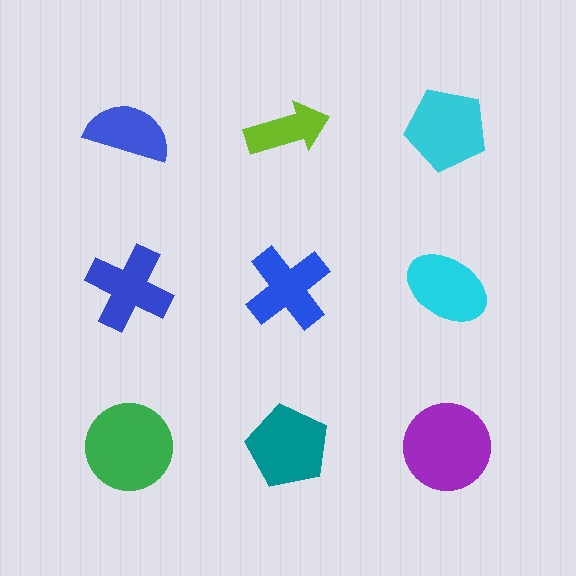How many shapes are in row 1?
3 shapes.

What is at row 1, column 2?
A lime arrow.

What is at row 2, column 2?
A blue cross.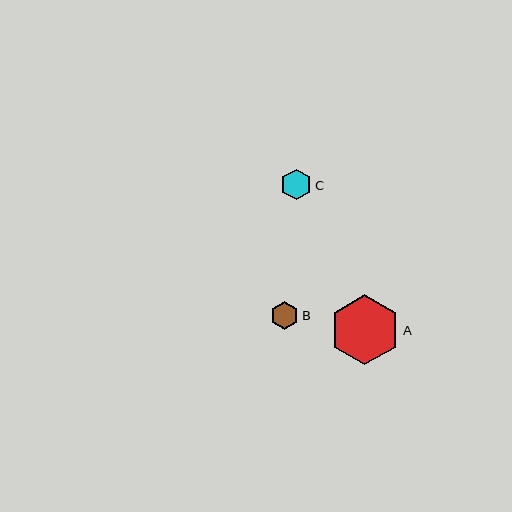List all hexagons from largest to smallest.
From largest to smallest: A, C, B.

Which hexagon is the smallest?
Hexagon B is the smallest with a size of approximately 28 pixels.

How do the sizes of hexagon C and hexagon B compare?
Hexagon C and hexagon B are approximately the same size.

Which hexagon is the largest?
Hexagon A is the largest with a size of approximately 70 pixels.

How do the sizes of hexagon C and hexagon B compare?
Hexagon C and hexagon B are approximately the same size.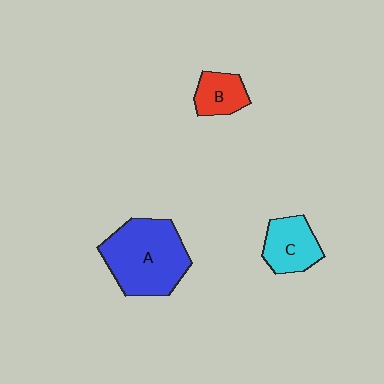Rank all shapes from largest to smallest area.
From largest to smallest: A (blue), C (cyan), B (red).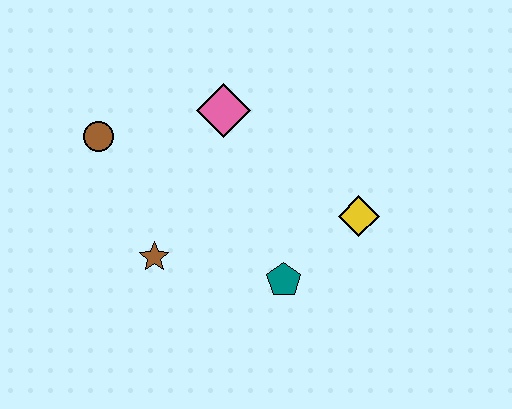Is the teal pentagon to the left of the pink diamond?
No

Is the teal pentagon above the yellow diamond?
No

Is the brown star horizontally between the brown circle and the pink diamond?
Yes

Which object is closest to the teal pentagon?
The yellow diamond is closest to the teal pentagon.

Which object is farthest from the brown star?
The yellow diamond is farthest from the brown star.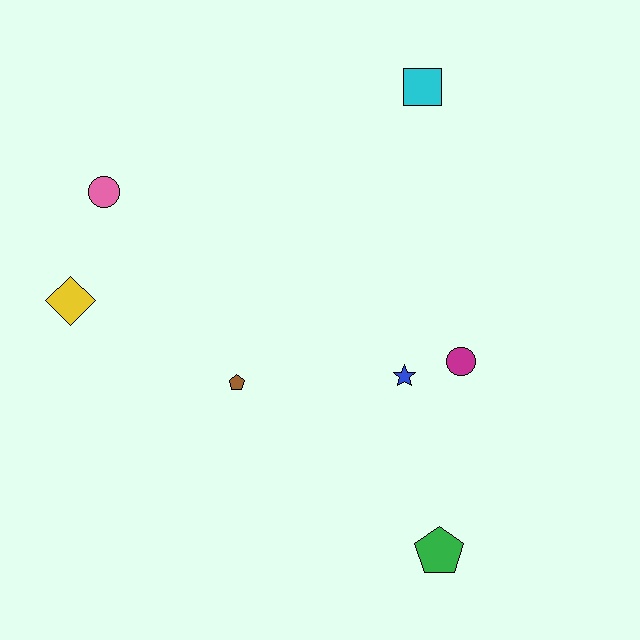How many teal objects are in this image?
There are no teal objects.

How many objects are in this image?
There are 7 objects.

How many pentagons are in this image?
There are 2 pentagons.